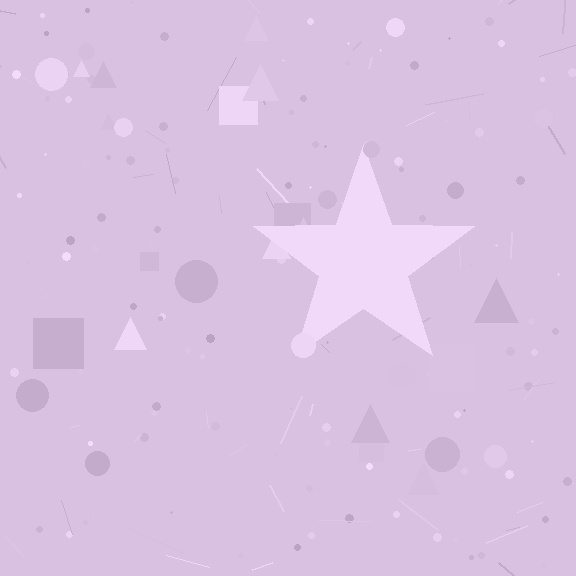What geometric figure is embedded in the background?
A star is embedded in the background.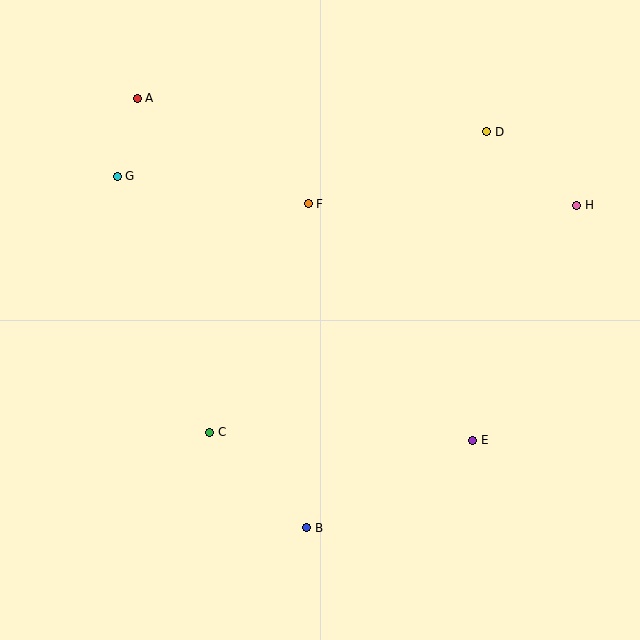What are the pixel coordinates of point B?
Point B is at (307, 528).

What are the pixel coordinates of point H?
Point H is at (577, 205).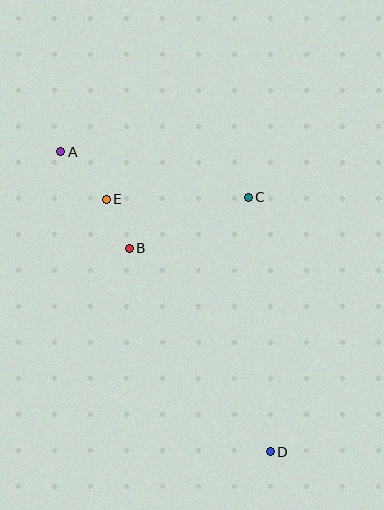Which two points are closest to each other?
Points B and E are closest to each other.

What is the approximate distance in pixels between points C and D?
The distance between C and D is approximately 256 pixels.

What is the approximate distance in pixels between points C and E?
The distance between C and E is approximately 142 pixels.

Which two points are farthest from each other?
Points A and D are farthest from each other.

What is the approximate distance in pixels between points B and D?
The distance between B and D is approximately 248 pixels.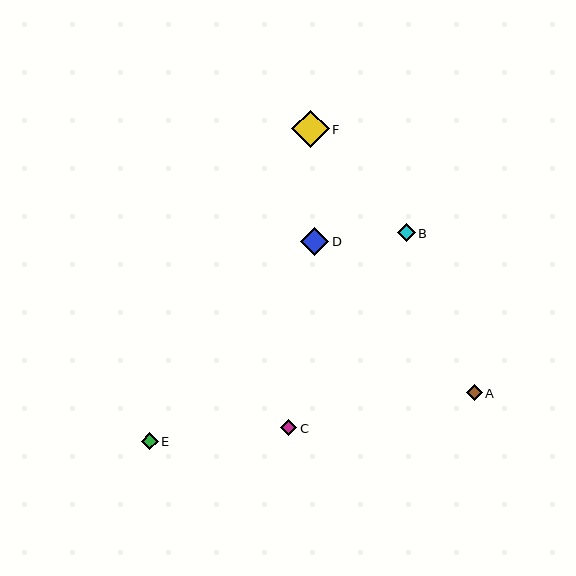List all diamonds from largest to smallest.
From largest to smallest: F, D, B, E, C, A.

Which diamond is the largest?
Diamond F is the largest with a size of approximately 37 pixels.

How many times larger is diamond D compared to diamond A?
Diamond D is approximately 1.8 times the size of diamond A.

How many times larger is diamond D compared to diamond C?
Diamond D is approximately 1.8 times the size of diamond C.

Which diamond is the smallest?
Diamond A is the smallest with a size of approximately 16 pixels.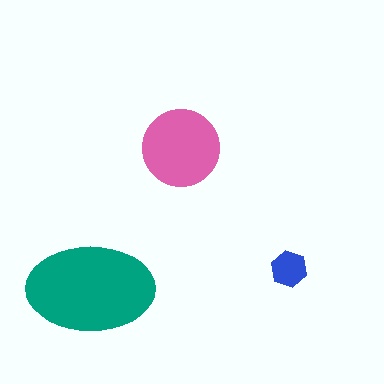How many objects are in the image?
There are 3 objects in the image.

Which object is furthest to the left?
The teal ellipse is leftmost.